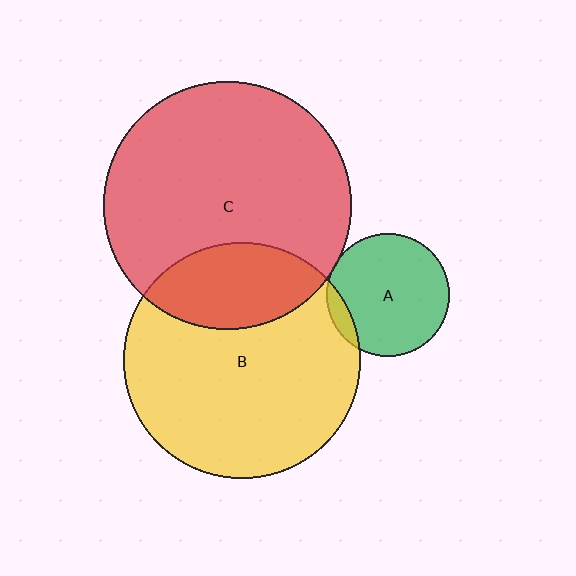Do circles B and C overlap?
Yes.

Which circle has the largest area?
Circle C (red).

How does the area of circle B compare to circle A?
Approximately 3.7 times.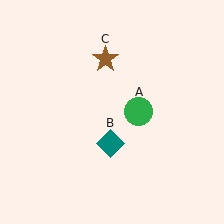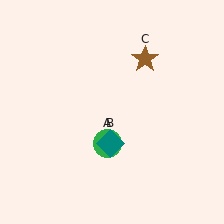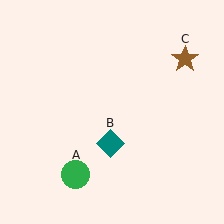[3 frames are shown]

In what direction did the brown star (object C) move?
The brown star (object C) moved right.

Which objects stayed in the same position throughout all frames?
Teal diamond (object B) remained stationary.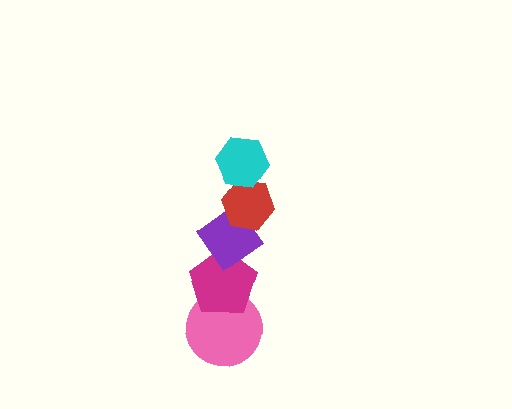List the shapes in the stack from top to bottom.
From top to bottom: the cyan hexagon, the red hexagon, the purple diamond, the magenta pentagon, the pink circle.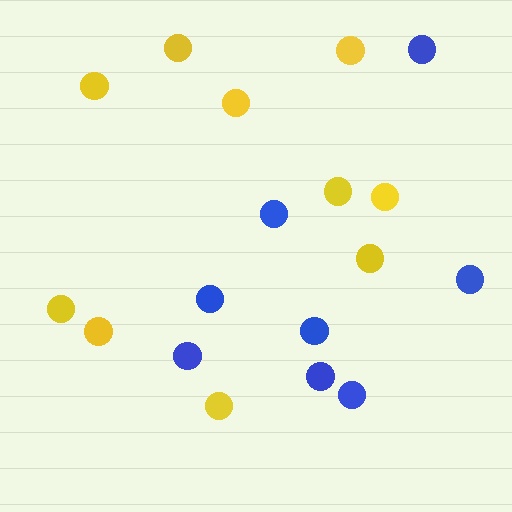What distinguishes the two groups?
There are 2 groups: one group of blue circles (8) and one group of yellow circles (10).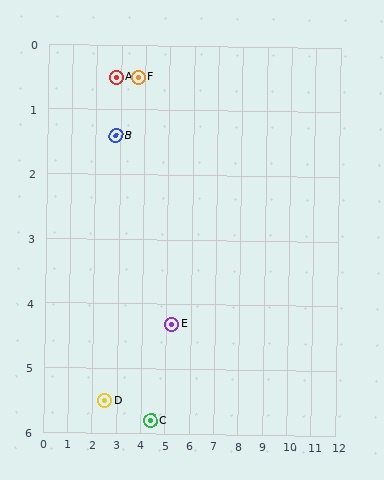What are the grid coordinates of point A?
Point A is at approximately (2.8, 0.5).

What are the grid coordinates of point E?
Point E is at approximately (5.2, 4.3).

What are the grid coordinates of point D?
Point D is at approximately (2.5, 5.5).